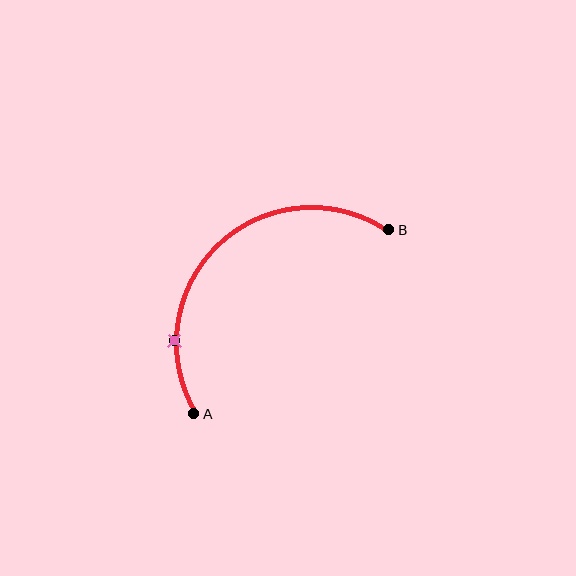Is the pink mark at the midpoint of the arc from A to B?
No. The pink mark lies on the arc but is closer to endpoint A. The arc midpoint would be at the point on the curve equidistant along the arc from both A and B.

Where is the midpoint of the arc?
The arc midpoint is the point on the curve farthest from the straight line joining A and B. It sits above and to the left of that line.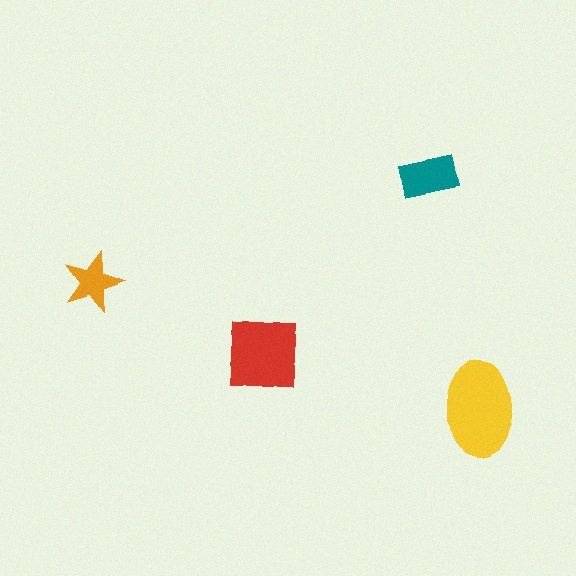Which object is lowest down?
The yellow ellipse is bottommost.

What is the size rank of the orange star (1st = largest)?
4th.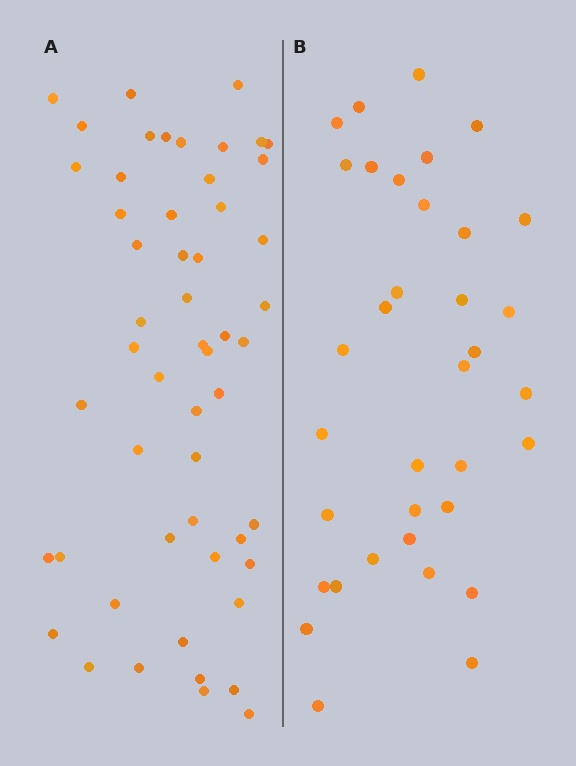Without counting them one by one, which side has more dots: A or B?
Region A (the left region) has more dots.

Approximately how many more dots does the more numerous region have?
Region A has approximately 20 more dots than region B.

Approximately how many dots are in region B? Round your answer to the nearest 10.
About 40 dots. (The exact count is 35, which rounds to 40.)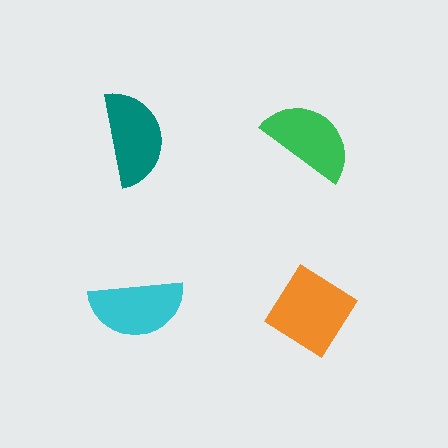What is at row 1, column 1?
A teal semicircle.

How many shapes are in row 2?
2 shapes.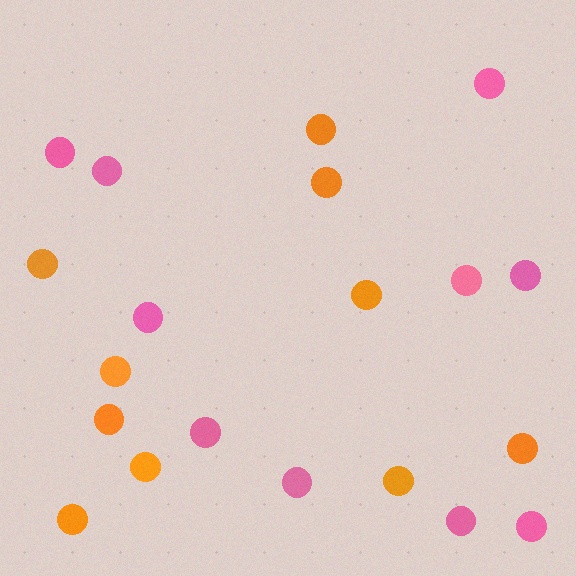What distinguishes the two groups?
There are 2 groups: one group of pink circles (10) and one group of orange circles (10).